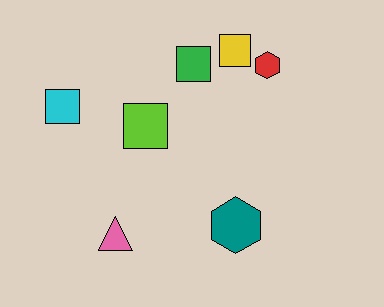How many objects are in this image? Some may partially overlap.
There are 7 objects.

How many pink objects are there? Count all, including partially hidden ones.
There is 1 pink object.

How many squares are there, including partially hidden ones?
There are 4 squares.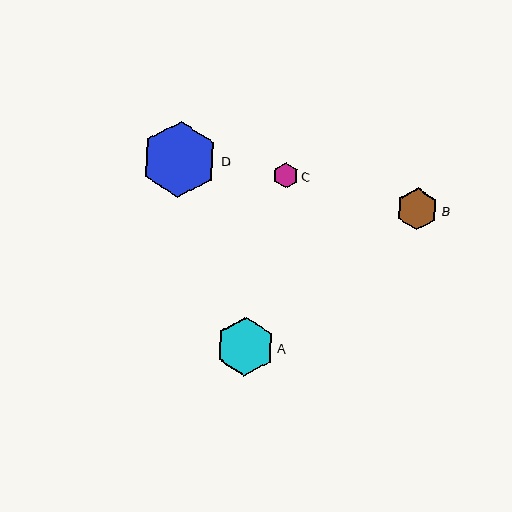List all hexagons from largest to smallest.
From largest to smallest: D, A, B, C.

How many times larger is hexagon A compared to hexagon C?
Hexagon A is approximately 2.3 times the size of hexagon C.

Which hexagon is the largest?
Hexagon D is the largest with a size of approximately 77 pixels.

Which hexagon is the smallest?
Hexagon C is the smallest with a size of approximately 25 pixels.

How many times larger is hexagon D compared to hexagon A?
Hexagon D is approximately 1.3 times the size of hexagon A.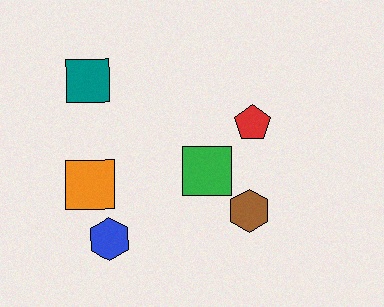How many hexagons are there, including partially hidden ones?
There are 2 hexagons.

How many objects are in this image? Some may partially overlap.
There are 6 objects.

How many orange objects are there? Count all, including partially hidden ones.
There is 1 orange object.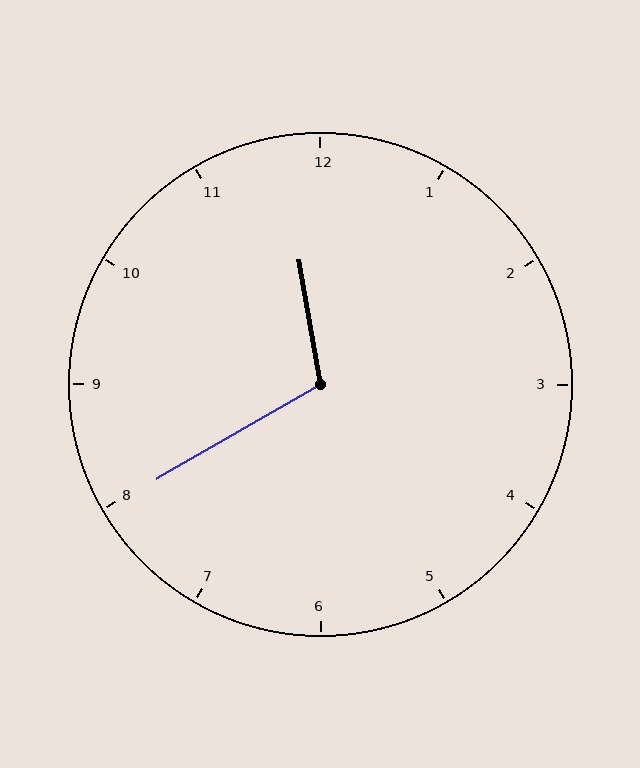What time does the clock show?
11:40.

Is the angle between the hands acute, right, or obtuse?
It is obtuse.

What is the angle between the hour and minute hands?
Approximately 110 degrees.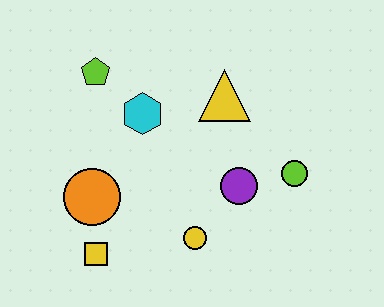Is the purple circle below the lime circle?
Yes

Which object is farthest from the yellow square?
The lime circle is farthest from the yellow square.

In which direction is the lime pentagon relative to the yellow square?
The lime pentagon is above the yellow square.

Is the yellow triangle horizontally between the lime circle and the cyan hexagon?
Yes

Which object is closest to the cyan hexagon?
The lime pentagon is closest to the cyan hexagon.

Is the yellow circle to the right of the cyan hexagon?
Yes